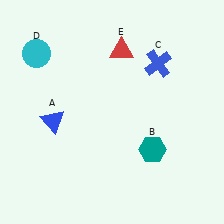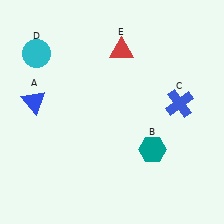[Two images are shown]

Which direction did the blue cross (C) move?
The blue cross (C) moved down.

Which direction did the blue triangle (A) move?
The blue triangle (A) moved up.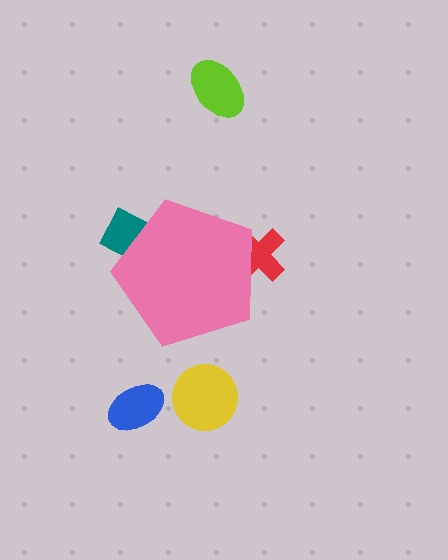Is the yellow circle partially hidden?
No, the yellow circle is fully visible.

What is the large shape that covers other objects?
A pink pentagon.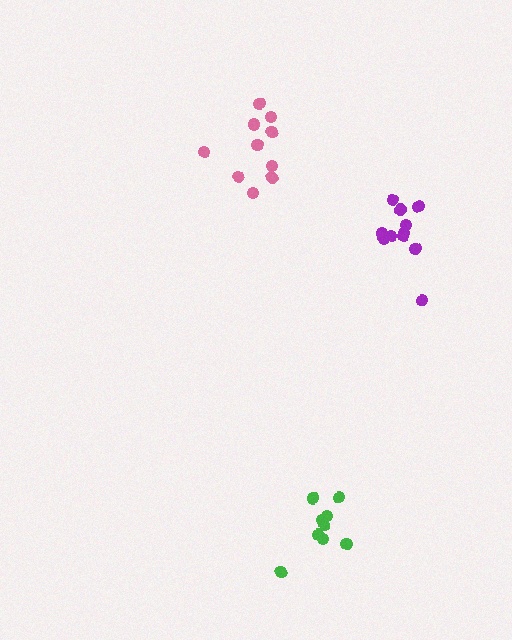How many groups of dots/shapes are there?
There are 3 groups.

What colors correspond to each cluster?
The clusters are colored: pink, green, purple.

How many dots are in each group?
Group 1: 10 dots, Group 2: 9 dots, Group 3: 11 dots (30 total).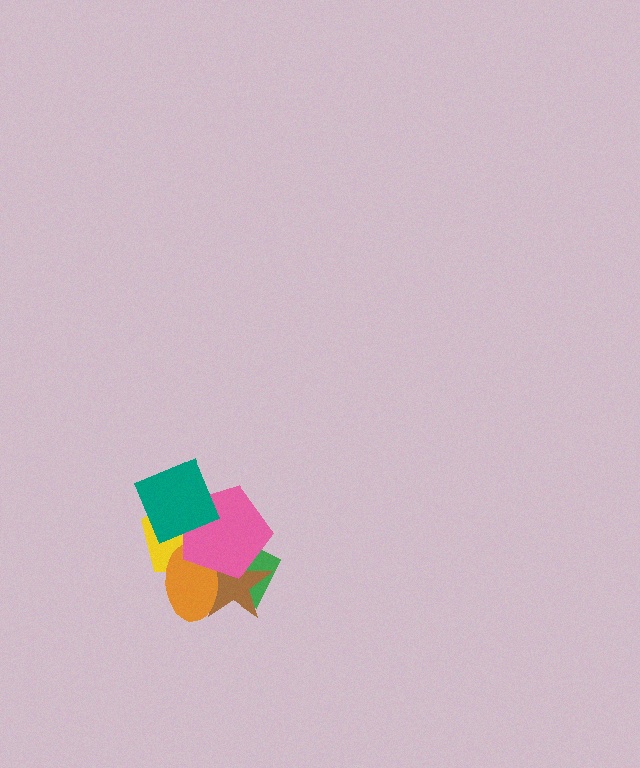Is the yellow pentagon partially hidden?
Yes, it is partially covered by another shape.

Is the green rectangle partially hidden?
Yes, it is partially covered by another shape.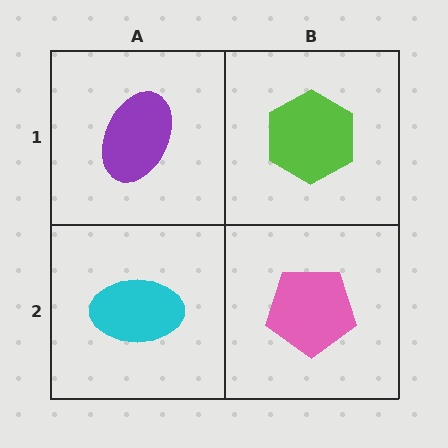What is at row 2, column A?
A cyan ellipse.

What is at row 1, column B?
A lime hexagon.